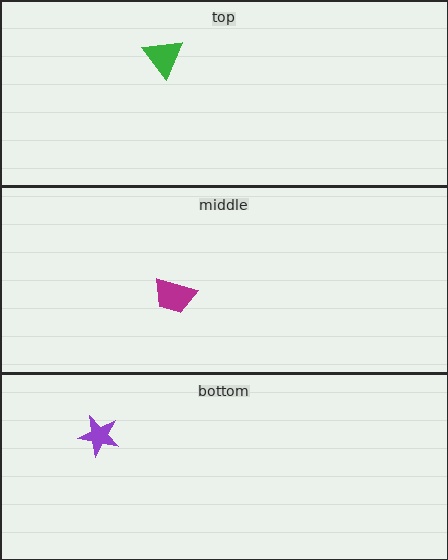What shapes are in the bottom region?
The purple star.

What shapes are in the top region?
The green triangle.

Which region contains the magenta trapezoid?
The middle region.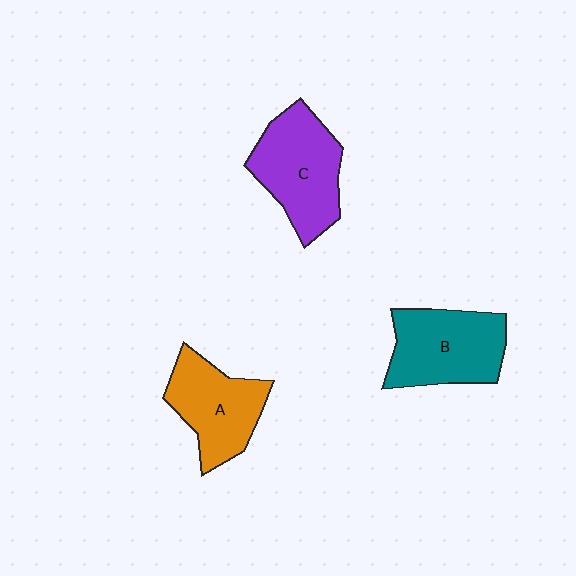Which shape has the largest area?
Shape C (purple).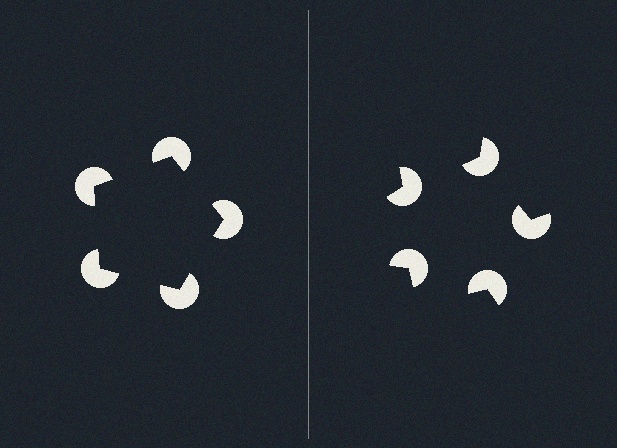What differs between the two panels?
The pac-man discs are positioned identically on both sides; only the wedge orientations differ. On the left they align to a pentagon; on the right they are misaligned.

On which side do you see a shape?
An illusory pentagon appears on the left side. On the right side the wedge cuts are rotated, so no coherent shape forms.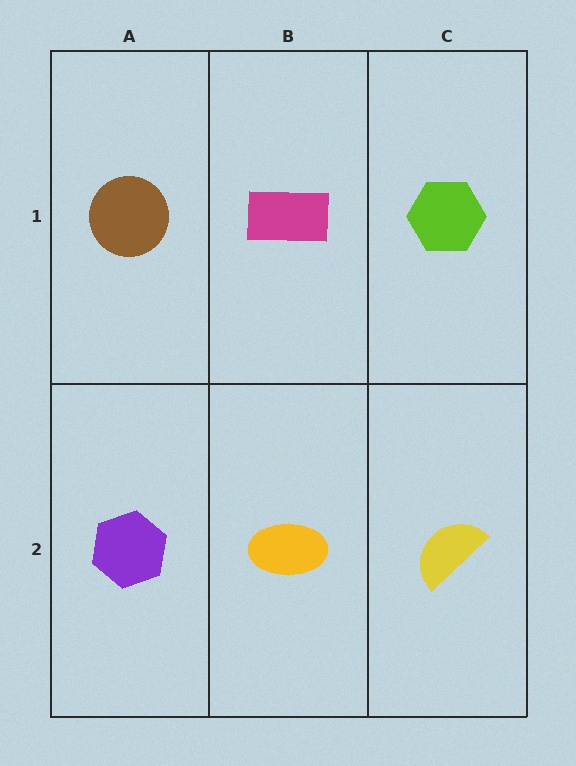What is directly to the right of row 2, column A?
A yellow ellipse.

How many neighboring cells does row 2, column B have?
3.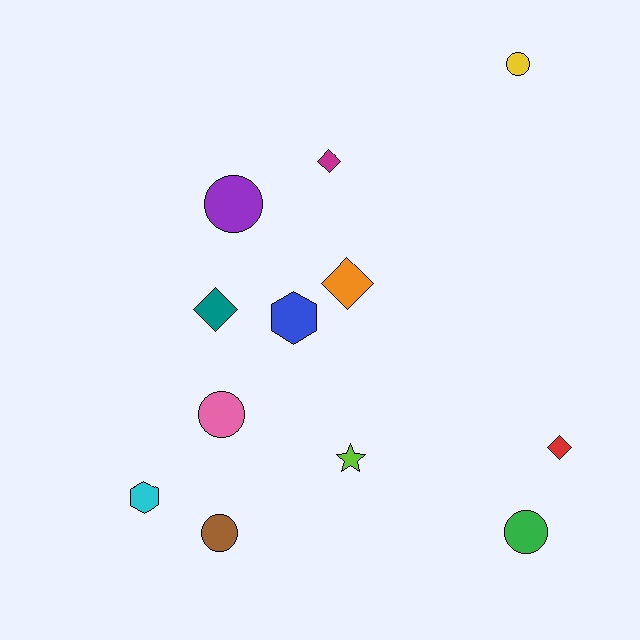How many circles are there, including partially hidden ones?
There are 5 circles.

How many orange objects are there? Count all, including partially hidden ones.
There is 1 orange object.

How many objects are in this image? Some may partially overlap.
There are 12 objects.